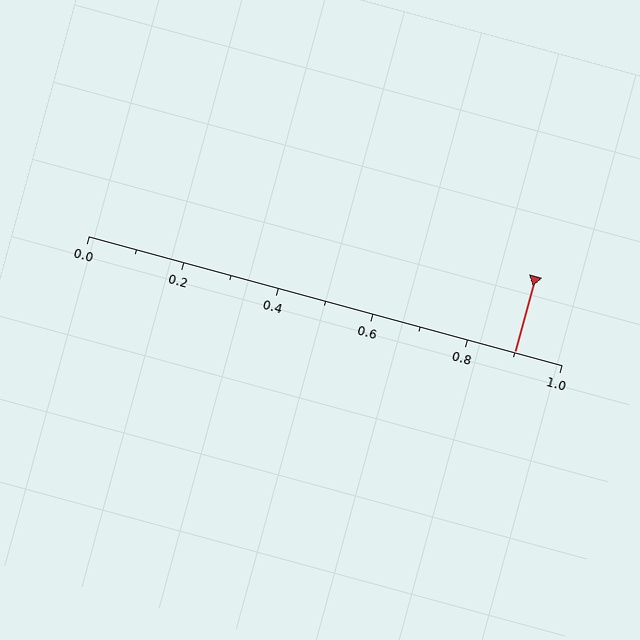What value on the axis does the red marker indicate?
The marker indicates approximately 0.9.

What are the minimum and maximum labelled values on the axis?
The axis runs from 0.0 to 1.0.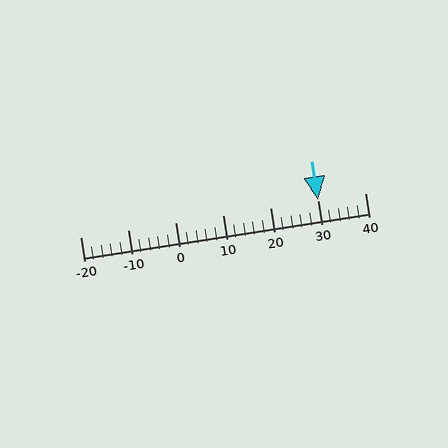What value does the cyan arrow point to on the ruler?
The cyan arrow points to approximately 30.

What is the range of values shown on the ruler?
The ruler shows values from -20 to 40.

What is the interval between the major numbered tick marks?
The major tick marks are spaced 10 units apart.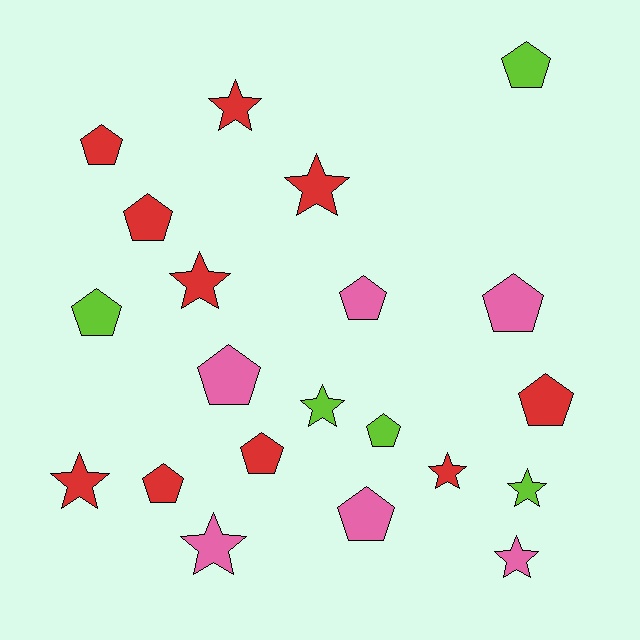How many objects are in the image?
There are 21 objects.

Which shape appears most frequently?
Pentagon, with 12 objects.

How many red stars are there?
There are 5 red stars.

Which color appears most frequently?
Red, with 10 objects.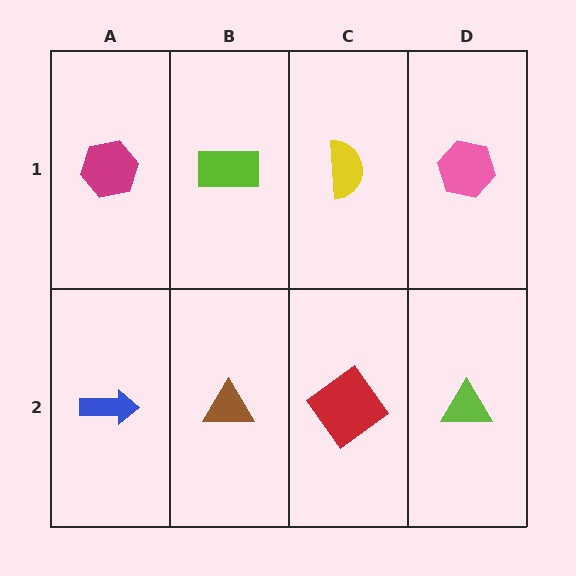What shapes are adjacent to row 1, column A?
A blue arrow (row 2, column A), a lime rectangle (row 1, column B).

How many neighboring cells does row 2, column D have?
2.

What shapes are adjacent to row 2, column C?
A yellow semicircle (row 1, column C), a brown triangle (row 2, column B), a lime triangle (row 2, column D).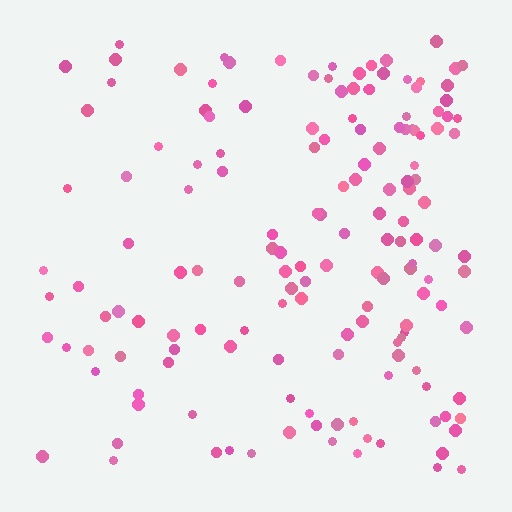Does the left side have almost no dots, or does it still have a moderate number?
Still a moderate number, just noticeably fewer than the right.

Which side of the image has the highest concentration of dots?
The right.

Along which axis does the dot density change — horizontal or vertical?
Horizontal.